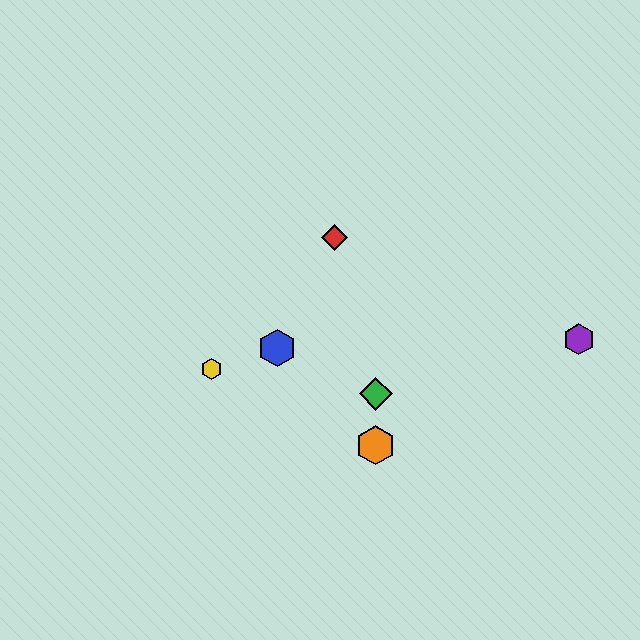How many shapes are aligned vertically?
2 shapes (the green diamond, the orange hexagon) are aligned vertically.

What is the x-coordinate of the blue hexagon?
The blue hexagon is at x≈277.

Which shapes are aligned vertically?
The green diamond, the orange hexagon are aligned vertically.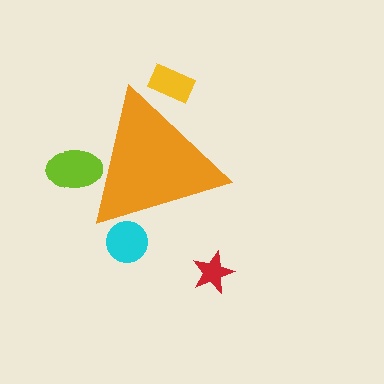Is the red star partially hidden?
No, the red star is fully visible.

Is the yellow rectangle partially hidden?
Yes, the yellow rectangle is partially hidden behind the orange triangle.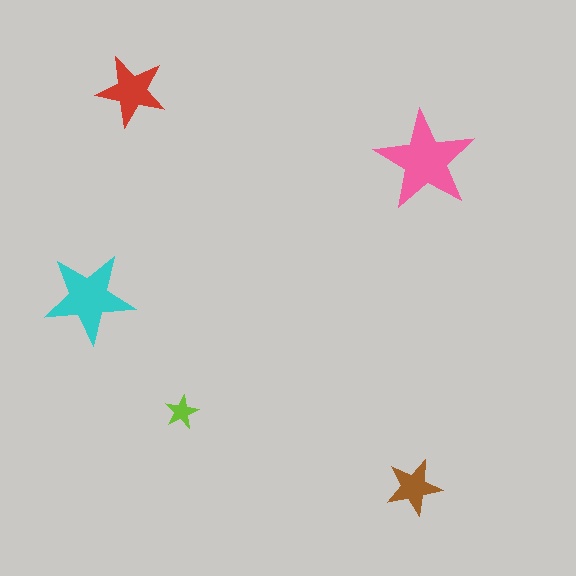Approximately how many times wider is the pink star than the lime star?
About 3 times wider.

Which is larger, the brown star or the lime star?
The brown one.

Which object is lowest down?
The brown star is bottommost.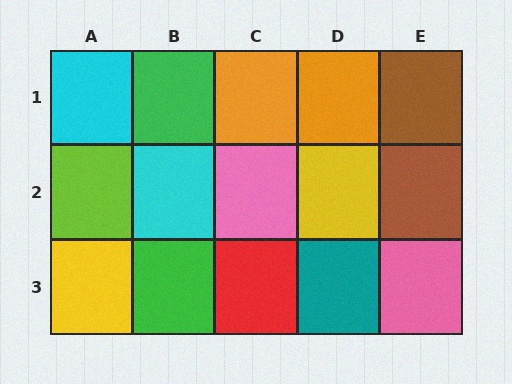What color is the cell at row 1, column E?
Brown.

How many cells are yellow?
2 cells are yellow.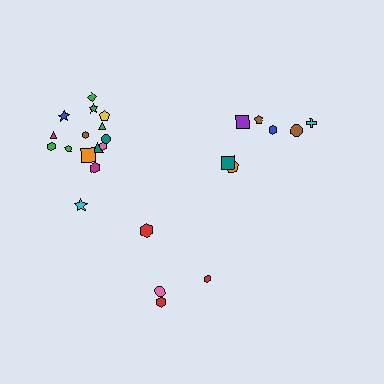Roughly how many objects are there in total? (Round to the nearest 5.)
Roughly 25 objects in total.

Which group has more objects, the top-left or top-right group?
The top-left group.